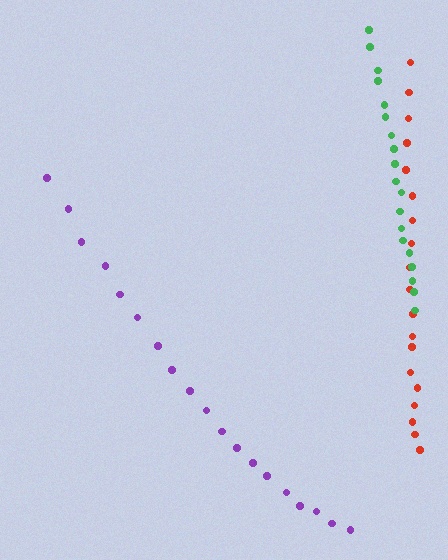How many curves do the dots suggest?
There are 3 distinct paths.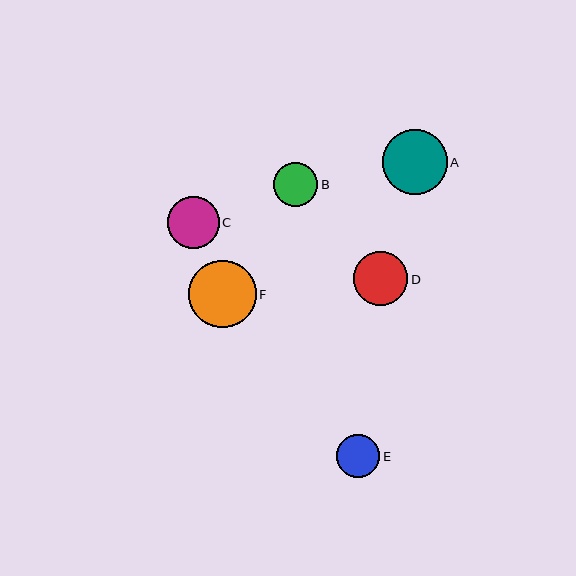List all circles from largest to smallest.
From largest to smallest: F, A, D, C, B, E.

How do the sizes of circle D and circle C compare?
Circle D and circle C are approximately the same size.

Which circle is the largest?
Circle F is the largest with a size of approximately 67 pixels.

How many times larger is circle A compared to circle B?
Circle A is approximately 1.5 times the size of circle B.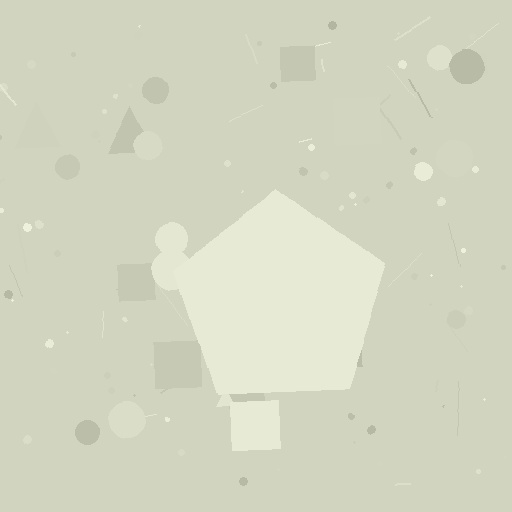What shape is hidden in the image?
A pentagon is hidden in the image.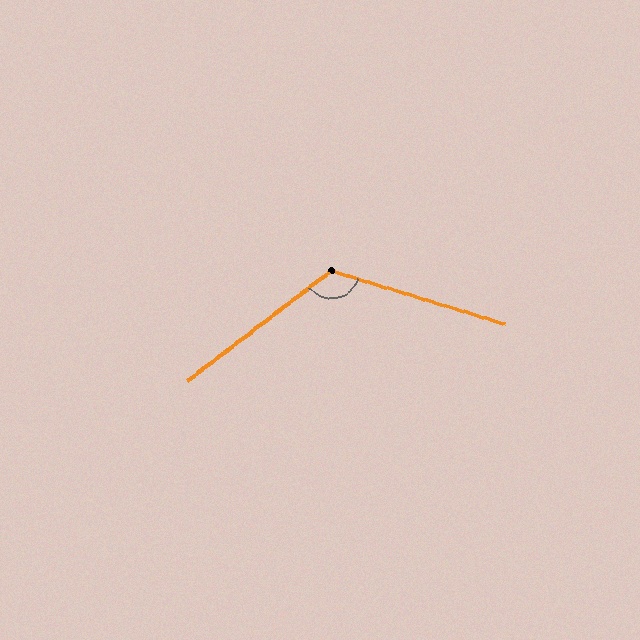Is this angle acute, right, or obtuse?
It is obtuse.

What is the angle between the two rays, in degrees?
Approximately 125 degrees.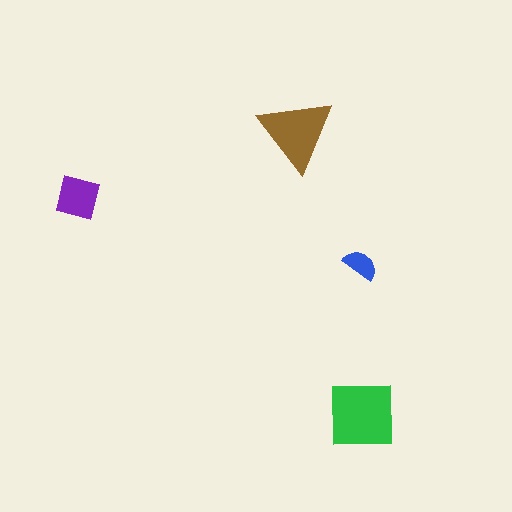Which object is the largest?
The green square.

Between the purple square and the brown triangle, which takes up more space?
The brown triangle.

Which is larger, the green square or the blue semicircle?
The green square.